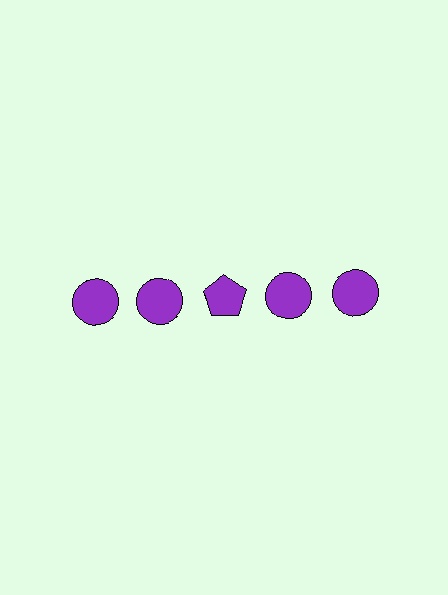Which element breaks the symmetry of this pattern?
The purple pentagon in the top row, center column breaks the symmetry. All other shapes are purple circles.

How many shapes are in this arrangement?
There are 5 shapes arranged in a grid pattern.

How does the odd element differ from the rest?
It has a different shape: pentagon instead of circle.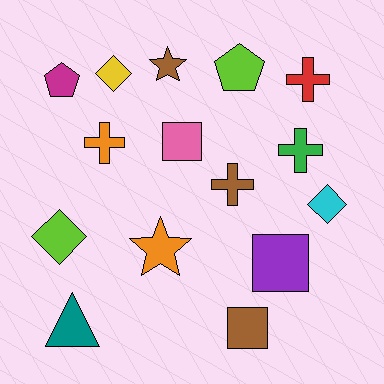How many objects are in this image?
There are 15 objects.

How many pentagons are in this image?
There are 2 pentagons.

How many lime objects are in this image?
There are 2 lime objects.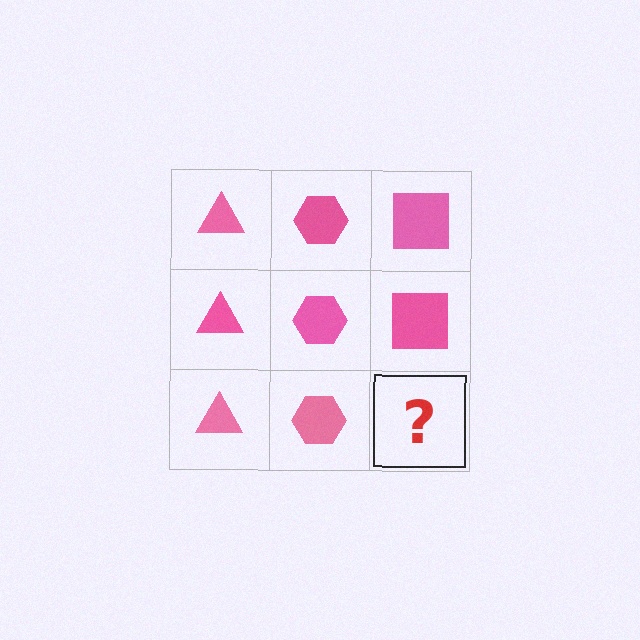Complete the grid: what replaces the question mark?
The question mark should be replaced with a pink square.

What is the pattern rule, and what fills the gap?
The rule is that each column has a consistent shape. The gap should be filled with a pink square.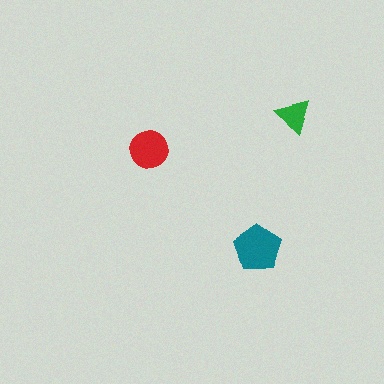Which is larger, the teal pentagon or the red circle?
The teal pentagon.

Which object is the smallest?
The green triangle.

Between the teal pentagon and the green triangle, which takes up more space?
The teal pentagon.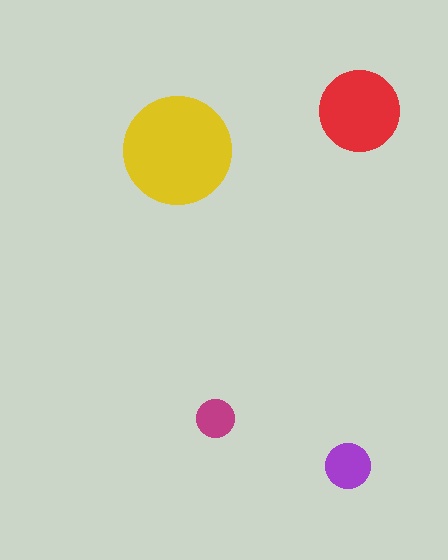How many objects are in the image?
There are 4 objects in the image.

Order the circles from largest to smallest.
the yellow one, the red one, the purple one, the magenta one.